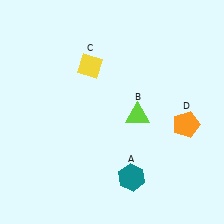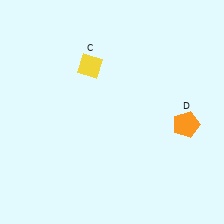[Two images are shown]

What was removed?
The lime triangle (B), the teal hexagon (A) were removed in Image 2.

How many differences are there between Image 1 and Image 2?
There are 2 differences between the two images.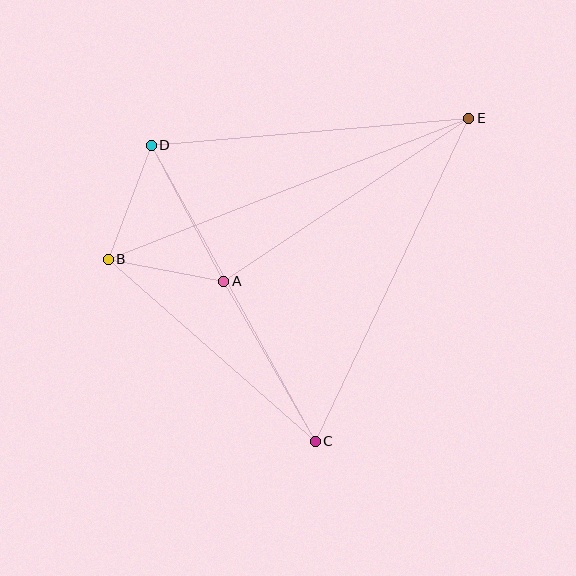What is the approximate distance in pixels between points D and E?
The distance between D and E is approximately 318 pixels.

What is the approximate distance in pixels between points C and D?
The distance between C and D is approximately 338 pixels.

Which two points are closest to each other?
Points A and B are closest to each other.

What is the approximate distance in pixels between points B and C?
The distance between B and C is approximately 275 pixels.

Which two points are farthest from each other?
Points B and E are farthest from each other.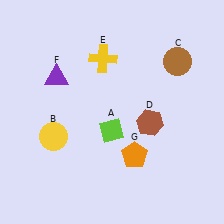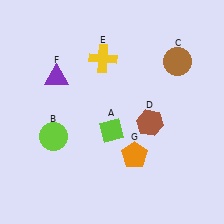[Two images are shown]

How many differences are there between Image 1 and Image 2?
There is 1 difference between the two images.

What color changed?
The circle (B) changed from yellow in Image 1 to lime in Image 2.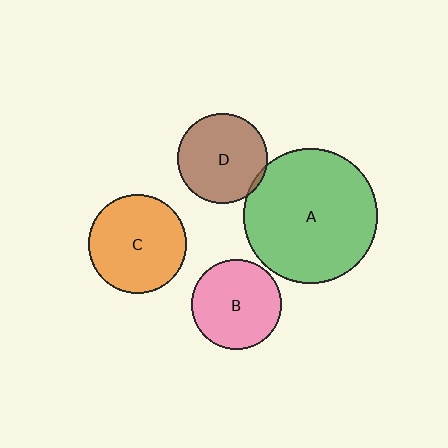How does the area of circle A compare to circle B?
Approximately 2.2 times.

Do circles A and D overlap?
Yes.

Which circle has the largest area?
Circle A (green).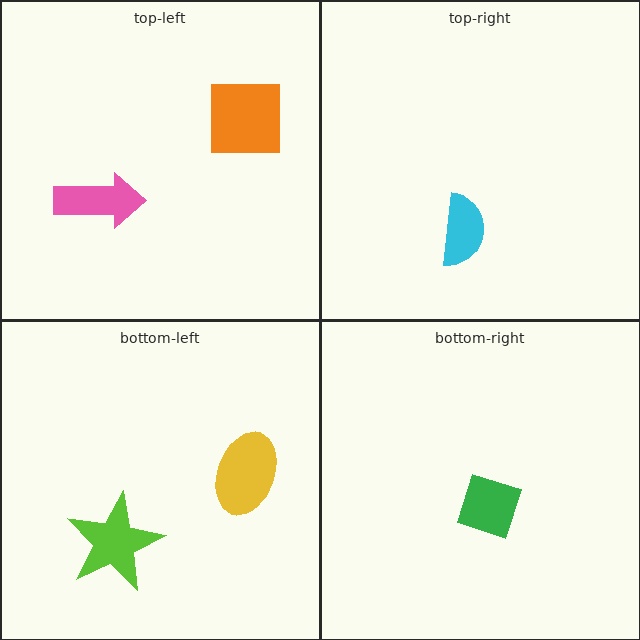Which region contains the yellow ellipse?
The bottom-left region.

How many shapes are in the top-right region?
1.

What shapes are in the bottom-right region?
The green diamond.